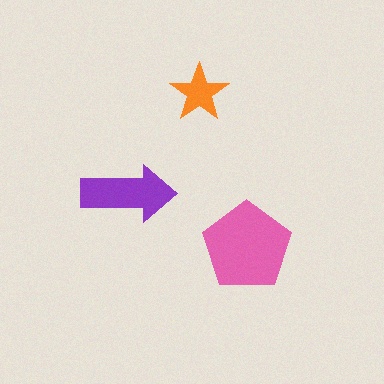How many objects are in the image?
There are 3 objects in the image.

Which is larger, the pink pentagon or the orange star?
The pink pentagon.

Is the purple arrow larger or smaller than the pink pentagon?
Smaller.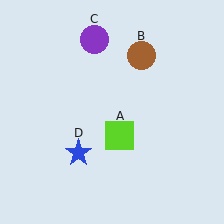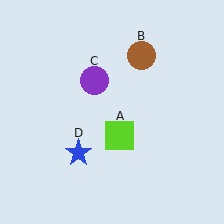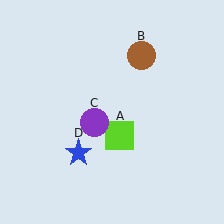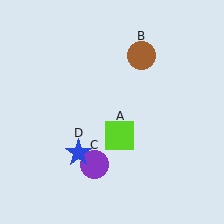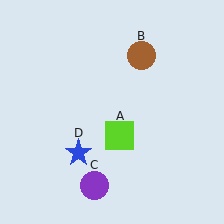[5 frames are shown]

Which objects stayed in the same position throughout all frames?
Lime square (object A) and brown circle (object B) and blue star (object D) remained stationary.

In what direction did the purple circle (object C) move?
The purple circle (object C) moved down.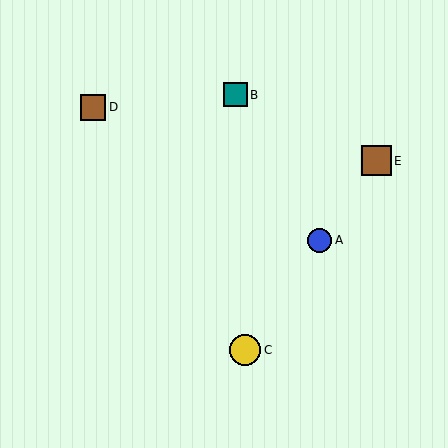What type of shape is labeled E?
Shape E is a brown square.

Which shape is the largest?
The yellow circle (labeled C) is the largest.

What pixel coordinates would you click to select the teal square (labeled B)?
Click at (235, 95) to select the teal square B.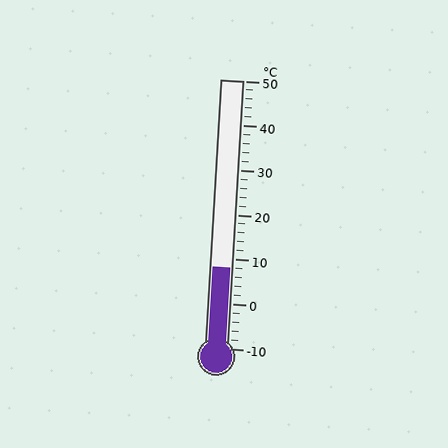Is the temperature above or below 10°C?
The temperature is below 10°C.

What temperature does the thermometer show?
The thermometer shows approximately 8°C.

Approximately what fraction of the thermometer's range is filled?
The thermometer is filled to approximately 30% of its range.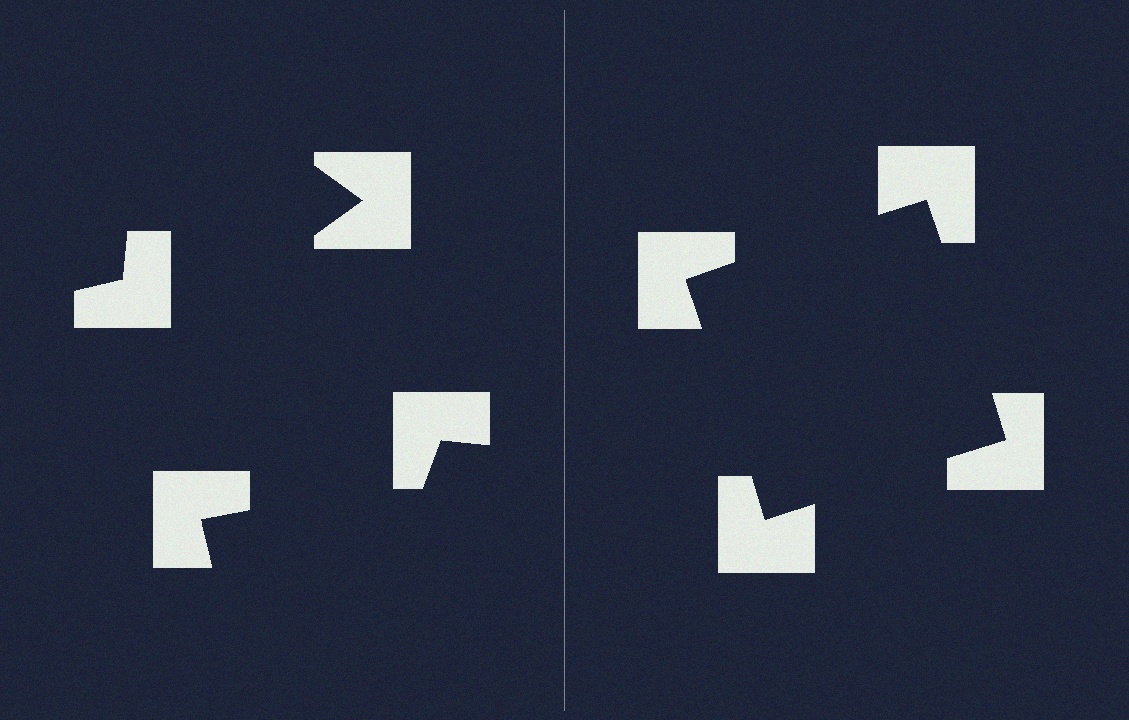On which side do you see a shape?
An illusory square appears on the right side. On the left side the wedge cuts are rotated, so no coherent shape forms.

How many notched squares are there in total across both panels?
8 — 4 on each side.